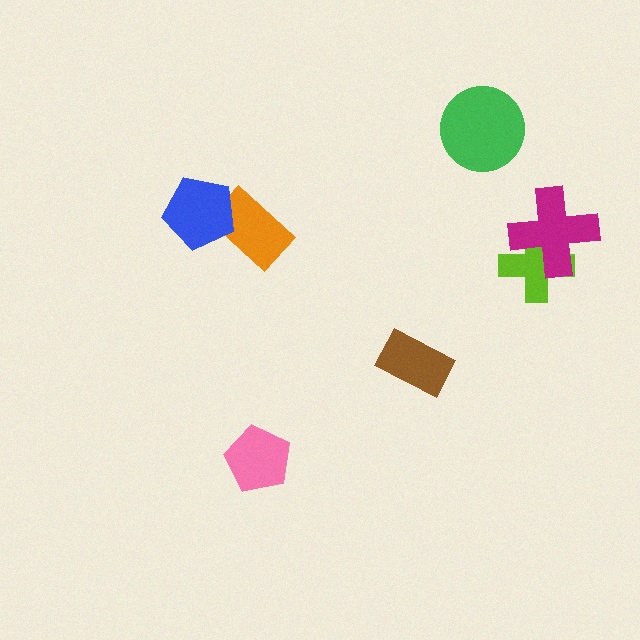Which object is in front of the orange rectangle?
The blue pentagon is in front of the orange rectangle.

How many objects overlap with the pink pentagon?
0 objects overlap with the pink pentagon.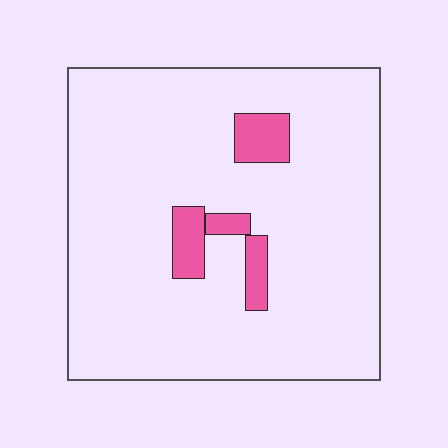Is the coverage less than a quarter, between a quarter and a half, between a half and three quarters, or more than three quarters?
Less than a quarter.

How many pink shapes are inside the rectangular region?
4.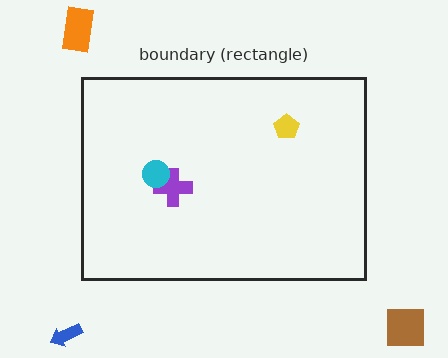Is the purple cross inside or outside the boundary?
Inside.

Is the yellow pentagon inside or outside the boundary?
Inside.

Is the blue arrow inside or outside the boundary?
Outside.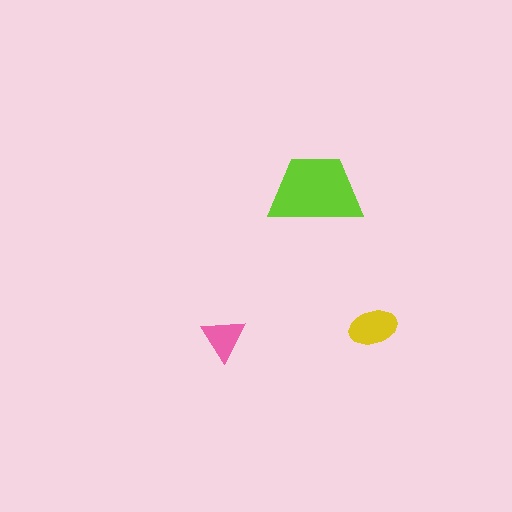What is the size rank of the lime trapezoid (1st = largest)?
1st.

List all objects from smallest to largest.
The pink triangle, the yellow ellipse, the lime trapezoid.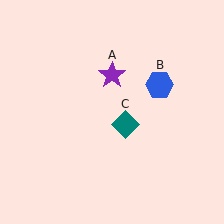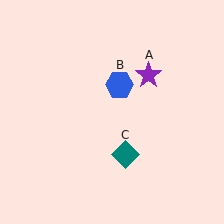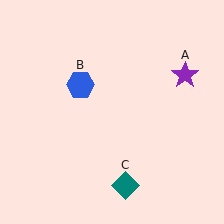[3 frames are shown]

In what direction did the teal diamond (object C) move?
The teal diamond (object C) moved down.